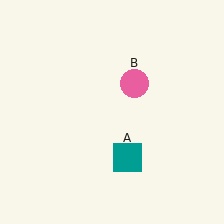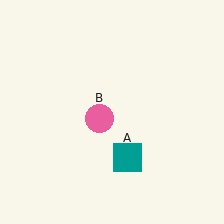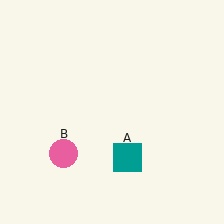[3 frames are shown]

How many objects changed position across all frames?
1 object changed position: pink circle (object B).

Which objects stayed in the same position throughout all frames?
Teal square (object A) remained stationary.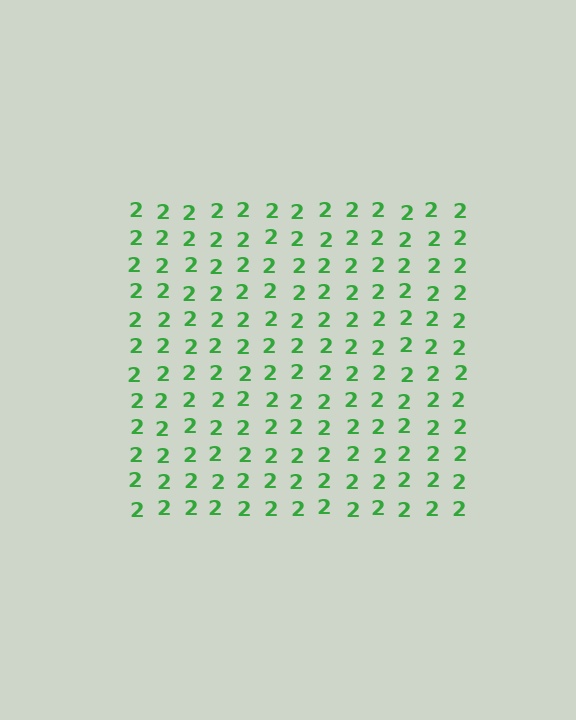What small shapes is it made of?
It is made of small digit 2's.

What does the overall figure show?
The overall figure shows a square.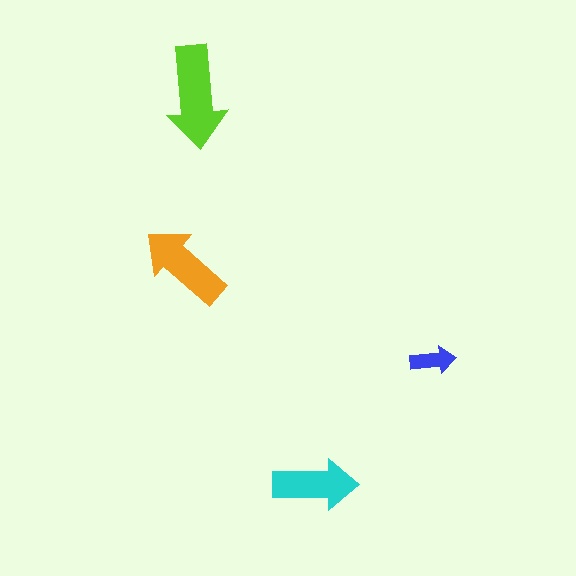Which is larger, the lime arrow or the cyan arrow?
The lime one.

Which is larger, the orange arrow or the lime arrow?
The lime one.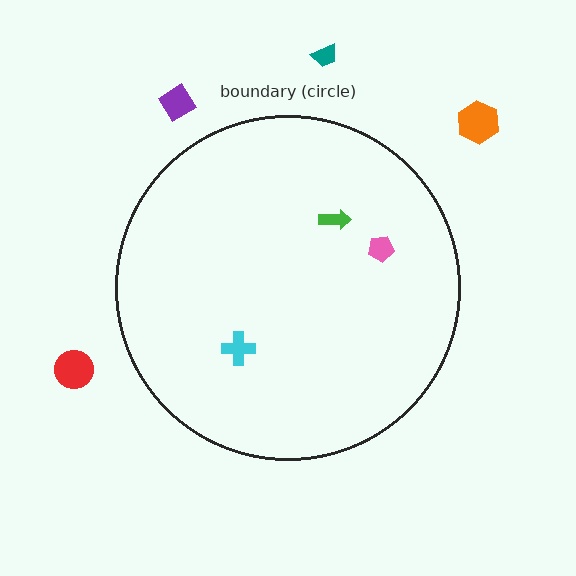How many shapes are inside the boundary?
3 inside, 4 outside.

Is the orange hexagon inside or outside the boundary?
Outside.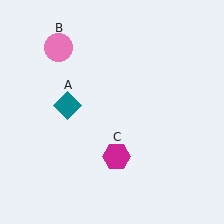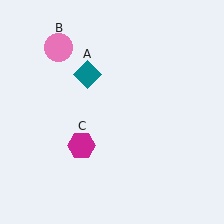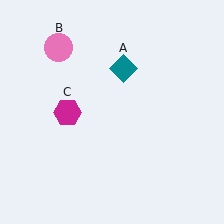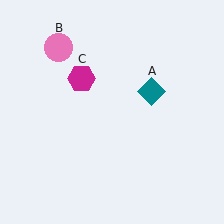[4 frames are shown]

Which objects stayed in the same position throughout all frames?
Pink circle (object B) remained stationary.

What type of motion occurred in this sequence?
The teal diamond (object A), magenta hexagon (object C) rotated clockwise around the center of the scene.